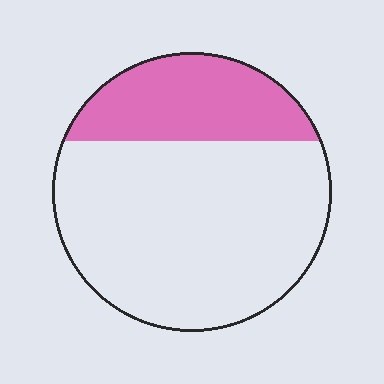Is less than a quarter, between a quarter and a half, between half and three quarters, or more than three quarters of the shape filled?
Between a quarter and a half.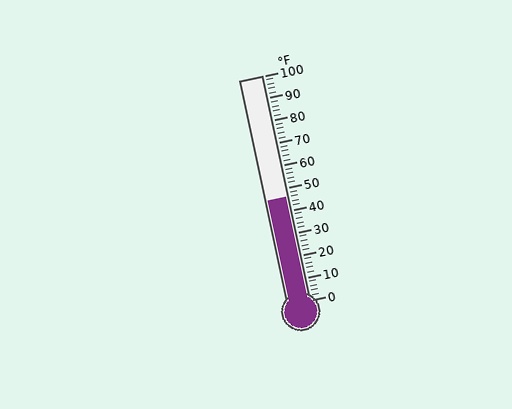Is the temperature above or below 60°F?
The temperature is below 60°F.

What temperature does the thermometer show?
The thermometer shows approximately 46°F.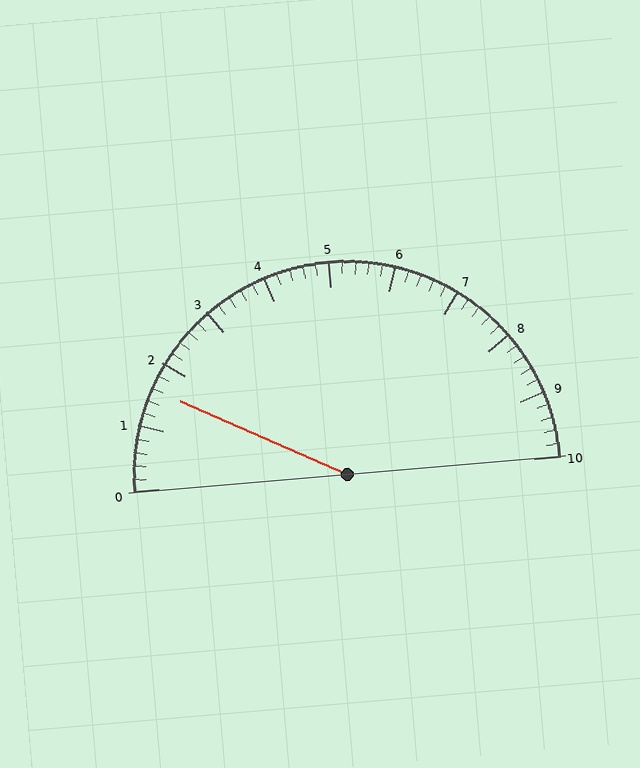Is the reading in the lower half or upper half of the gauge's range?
The reading is in the lower half of the range (0 to 10).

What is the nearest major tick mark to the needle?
The nearest major tick mark is 2.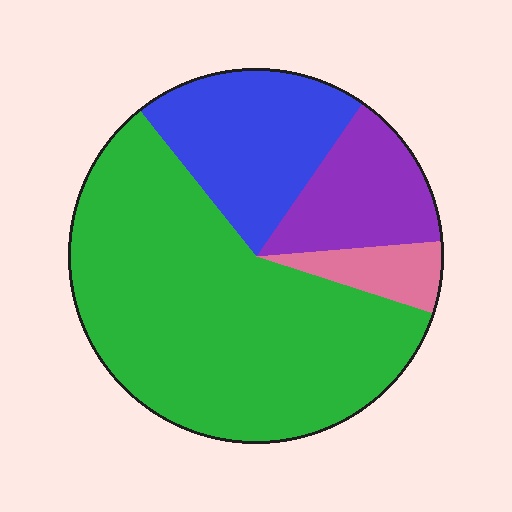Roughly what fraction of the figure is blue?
Blue covers roughly 20% of the figure.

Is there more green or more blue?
Green.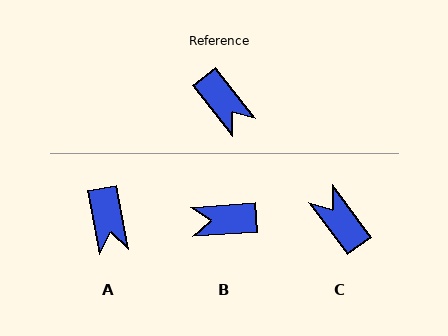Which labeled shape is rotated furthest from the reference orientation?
C, about 178 degrees away.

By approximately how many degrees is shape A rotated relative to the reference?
Approximately 29 degrees clockwise.